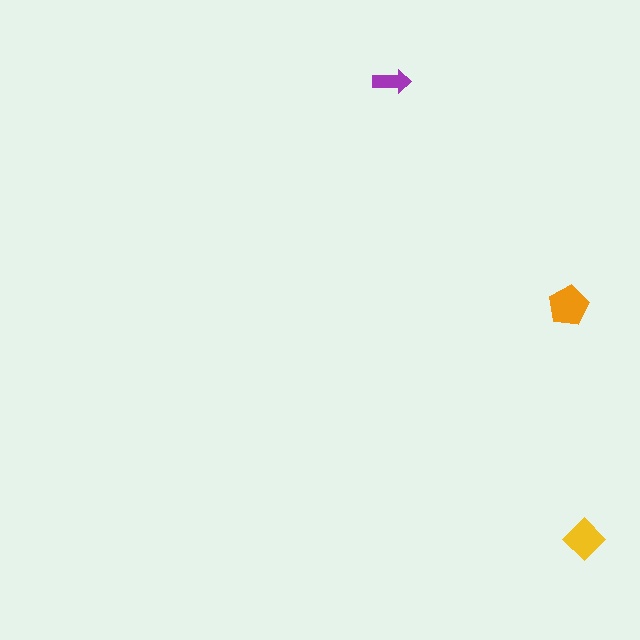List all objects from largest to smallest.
The orange pentagon, the yellow diamond, the purple arrow.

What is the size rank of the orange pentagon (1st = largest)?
1st.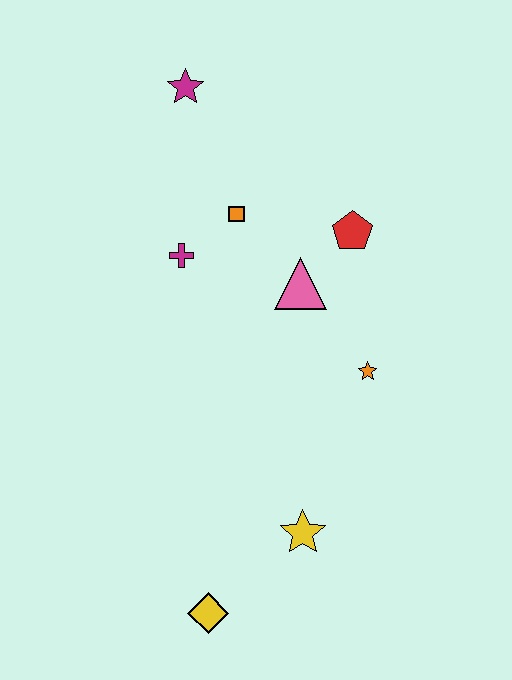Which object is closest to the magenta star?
The orange square is closest to the magenta star.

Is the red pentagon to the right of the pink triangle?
Yes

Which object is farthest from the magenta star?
The yellow diamond is farthest from the magenta star.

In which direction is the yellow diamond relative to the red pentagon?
The yellow diamond is below the red pentagon.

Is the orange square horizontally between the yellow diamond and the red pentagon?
Yes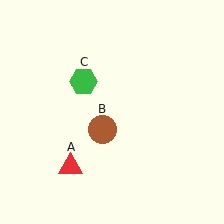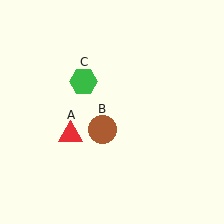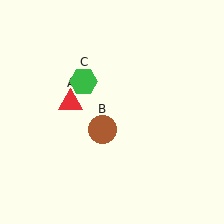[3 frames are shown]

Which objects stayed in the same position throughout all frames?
Brown circle (object B) and green hexagon (object C) remained stationary.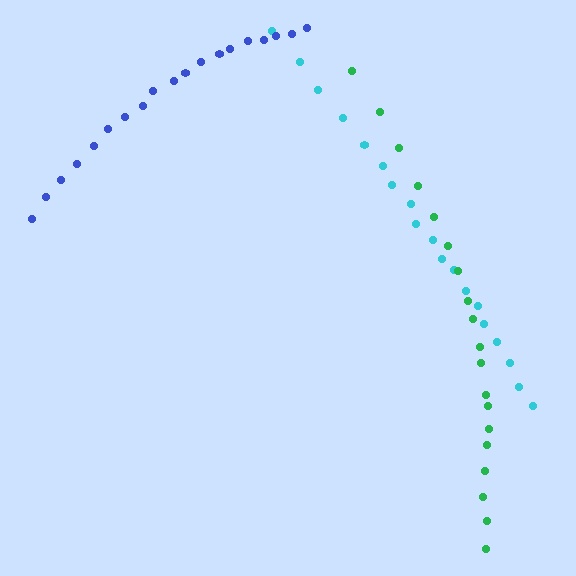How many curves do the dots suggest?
There are 3 distinct paths.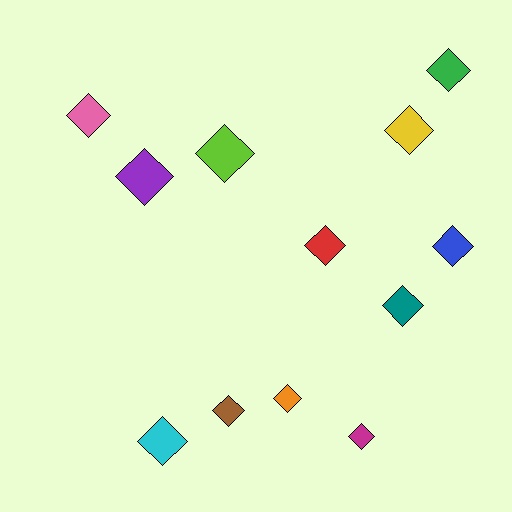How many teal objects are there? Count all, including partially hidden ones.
There is 1 teal object.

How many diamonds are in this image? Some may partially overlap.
There are 12 diamonds.